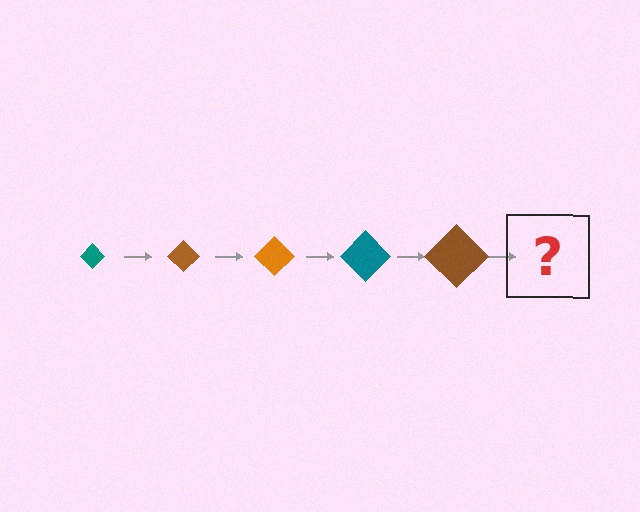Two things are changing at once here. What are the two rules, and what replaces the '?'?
The two rules are that the diamond grows larger each step and the color cycles through teal, brown, and orange. The '?' should be an orange diamond, larger than the previous one.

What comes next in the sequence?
The next element should be an orange diamond, larger than the previous one.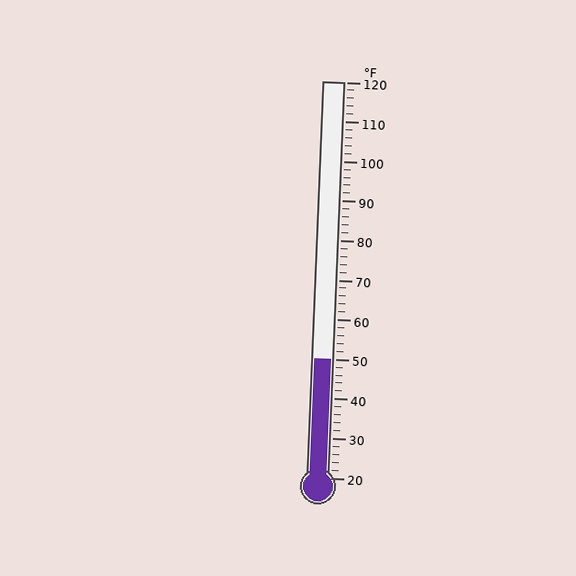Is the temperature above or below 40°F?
The temperature is above 40°F.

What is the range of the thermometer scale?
The thermometer scale ranges from 20°F to 120°F.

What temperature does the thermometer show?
The thermometer shows approximately 50°F.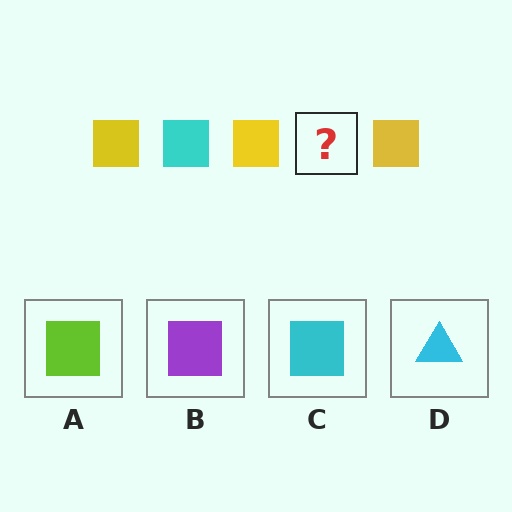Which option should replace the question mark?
Option C.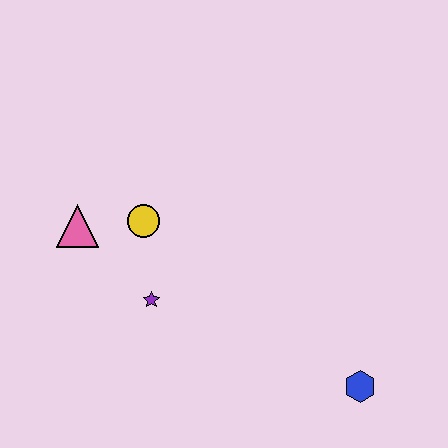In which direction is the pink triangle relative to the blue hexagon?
The pink triangle is to the left of the blue hexagon.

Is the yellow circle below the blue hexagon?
No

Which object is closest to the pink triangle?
The yellow circle is closest to the pink triangle.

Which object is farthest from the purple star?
The blue hexagon is farthest from the purple star.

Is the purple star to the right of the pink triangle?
Yes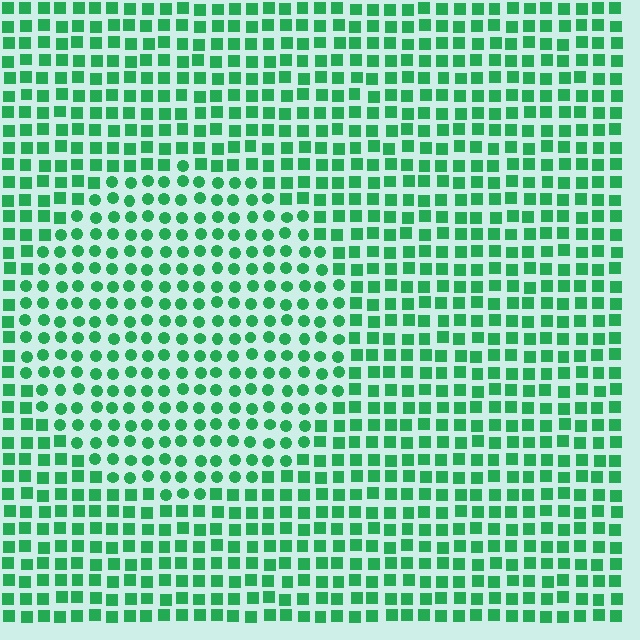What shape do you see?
I see a circle.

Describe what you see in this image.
The image is filled with small green elements arranged in a uniform grid. A circle-shaped region contains circles, while the surrounding area contains squares. The boundary is defined purely by the change in element shape.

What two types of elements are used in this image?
The image uses circles inside the circle region and squares outside it.